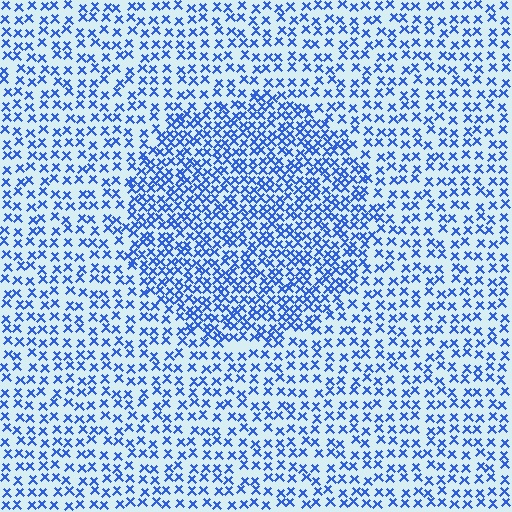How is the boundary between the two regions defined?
The boundary is defined by a change in element density (approximately 1.8x ratio). All elements are the same color, size, and shape.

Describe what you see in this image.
The image contains small blue elements arranged at two different densities. A circle-shaped region is visible where the elements are more densely packed than the surrounding area.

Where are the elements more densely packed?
The elements are more densely packed inside the circle boundary.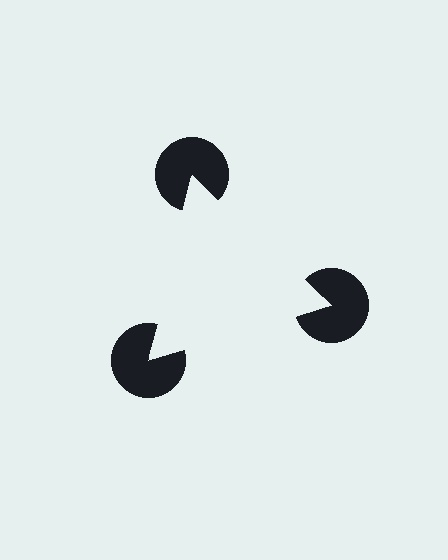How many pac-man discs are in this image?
There are 3 — one at each vertex of the illusory triangle.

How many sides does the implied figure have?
3 sides.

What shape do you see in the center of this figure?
An illusory triangle — its edges are inferred from the aligned wedge cuts in the pac-man discs, not physically drawn.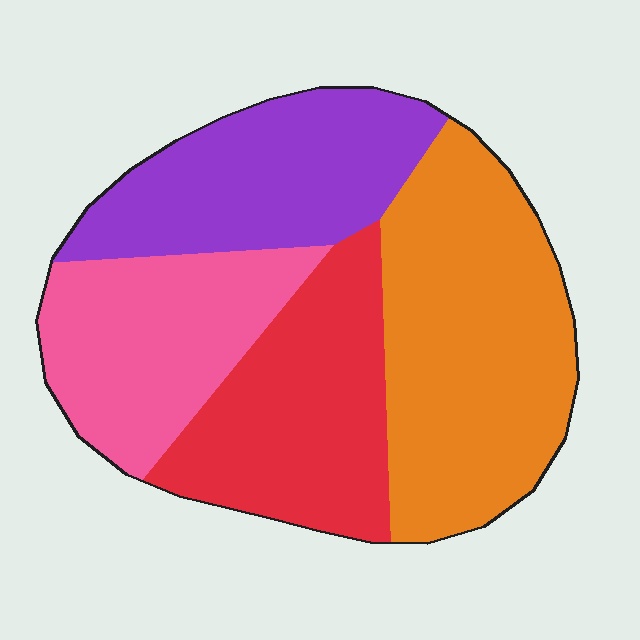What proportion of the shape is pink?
Pink covers 21% of the shape.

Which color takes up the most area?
Orange, at roughly 35%.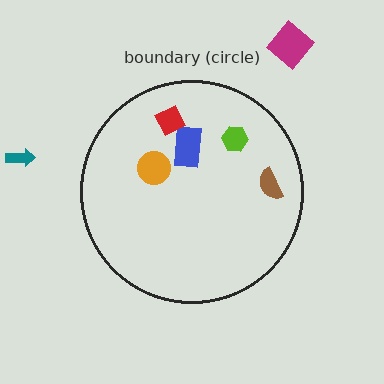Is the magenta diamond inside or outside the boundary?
Outside.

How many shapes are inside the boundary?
5 inside, 2 outside.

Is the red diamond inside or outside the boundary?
Inside.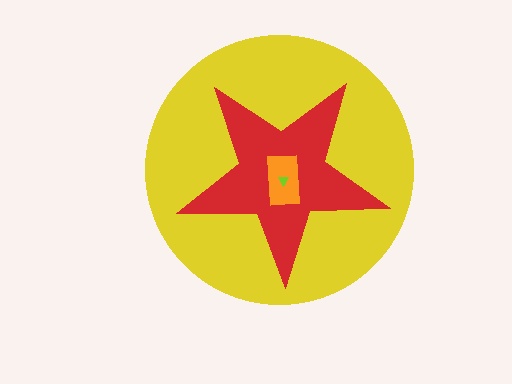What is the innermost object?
The lime triangle.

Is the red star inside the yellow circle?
Yes.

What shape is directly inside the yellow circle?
The red star.